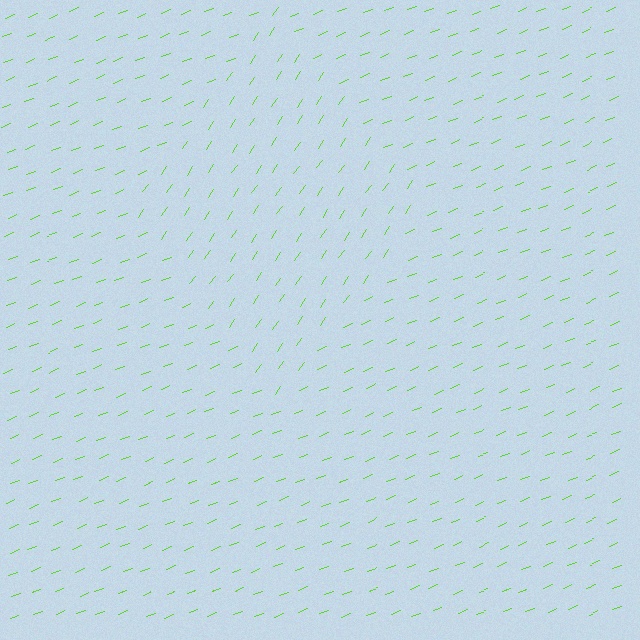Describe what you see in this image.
The image is filled with small lime line segments. A diamond region in the image has lines oriented differently from the surrounding lines, creating a visible texture boundary.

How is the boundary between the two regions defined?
The boundary is defined purely by a change in line orientation (approximately 34 degrees difference). All lines are the same color and thickness.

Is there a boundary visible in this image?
Yes, there is a texture boundary formed by a change in line orientation.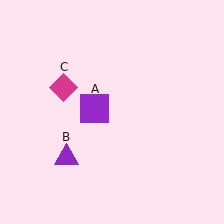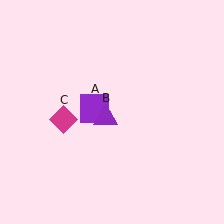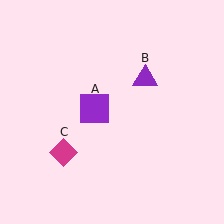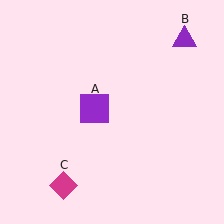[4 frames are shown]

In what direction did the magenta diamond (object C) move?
The magenta diamond (object C) moved down.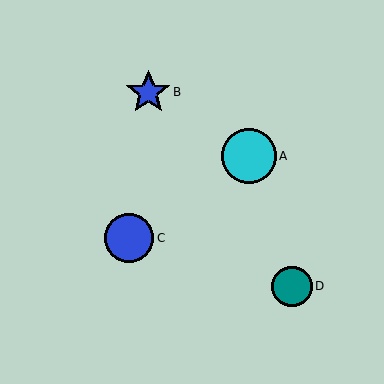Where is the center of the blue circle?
The center of the blue circle is at (129, 238).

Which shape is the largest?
The cyan circle (labeled A) is the largest.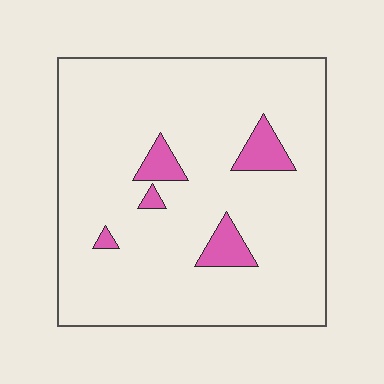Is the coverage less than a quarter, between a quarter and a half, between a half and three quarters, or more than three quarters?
Less than a quarter.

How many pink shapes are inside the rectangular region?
5.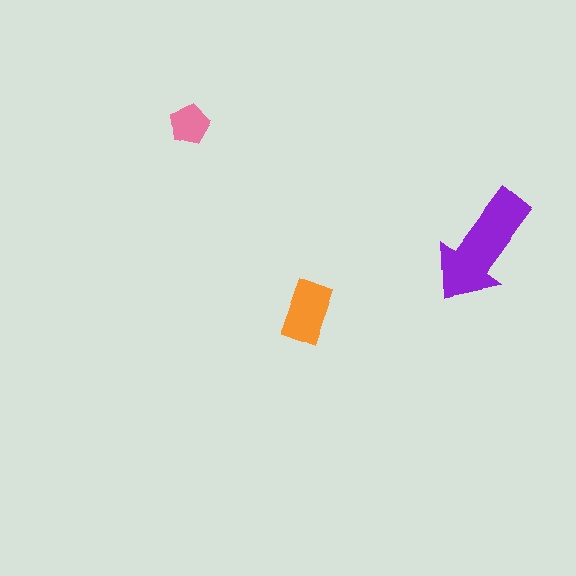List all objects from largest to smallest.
The purple arrow, the orange rectangle, the pink pentagon.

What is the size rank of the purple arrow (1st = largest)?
1st.